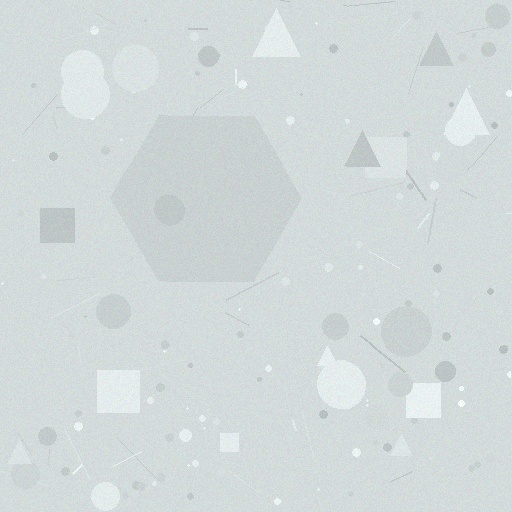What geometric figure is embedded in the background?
A hexagon is embedded in the background.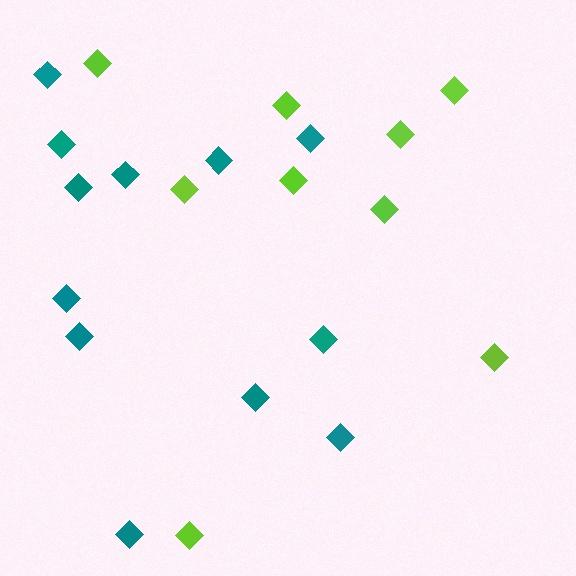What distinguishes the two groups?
There are 2 groups: one group of teal diamonds (12) and one group of lime diamonds (9).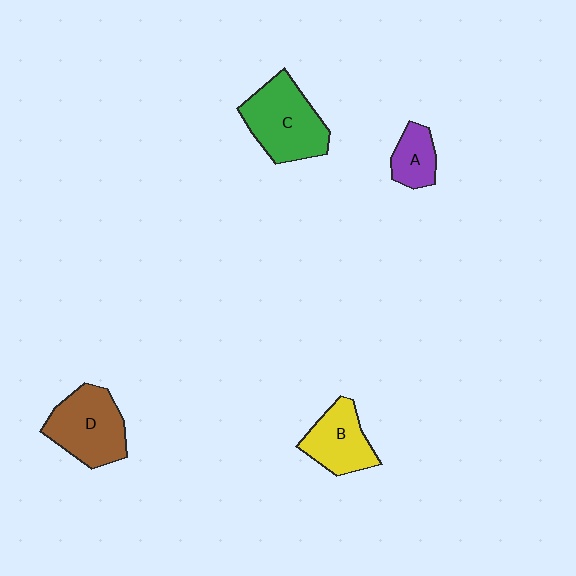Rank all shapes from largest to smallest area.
From largest to smallest: C (green), D (brown), B (yellow), A (purple).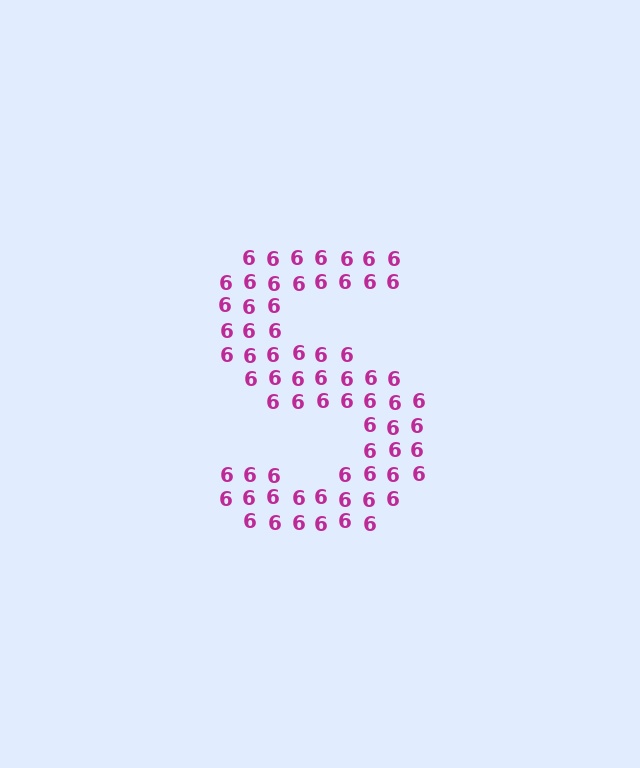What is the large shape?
The large shape is the letter S.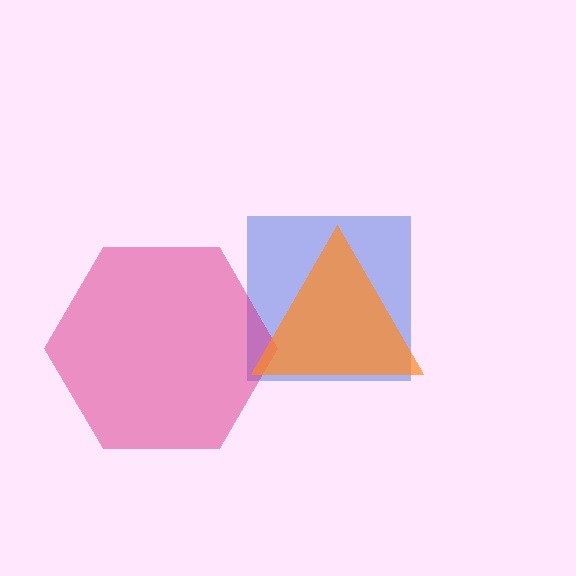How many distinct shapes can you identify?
There are 3 distinct shapes: a blue square, a magenta hexagon, an orange triangle.